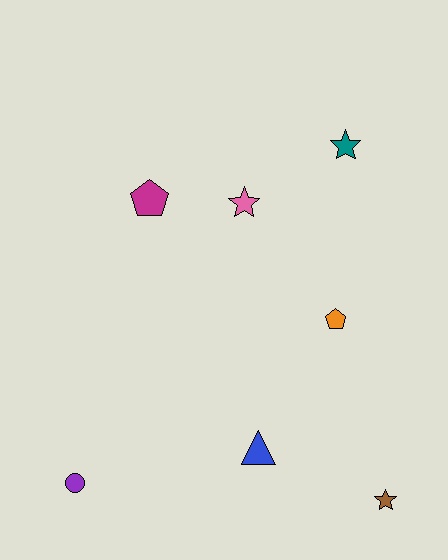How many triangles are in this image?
There is 1 triangle.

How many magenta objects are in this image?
There is 1 magenta object.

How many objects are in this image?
There are 7 objects.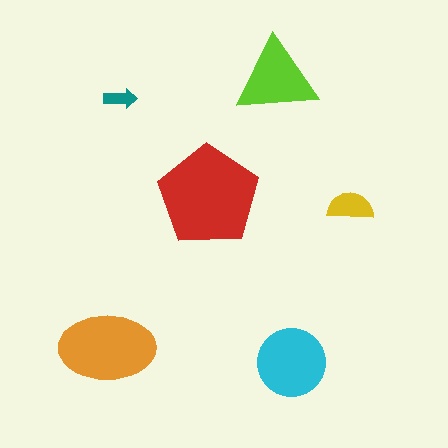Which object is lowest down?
The cyan circle is bottommost.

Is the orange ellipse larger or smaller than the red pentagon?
Smaller.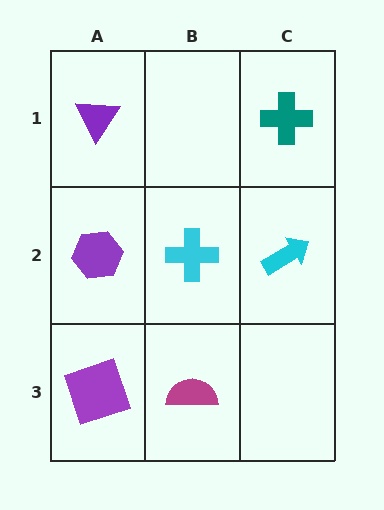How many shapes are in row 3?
2 shapes.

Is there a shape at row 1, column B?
No, that cell is empty.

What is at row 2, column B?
A cyan cross.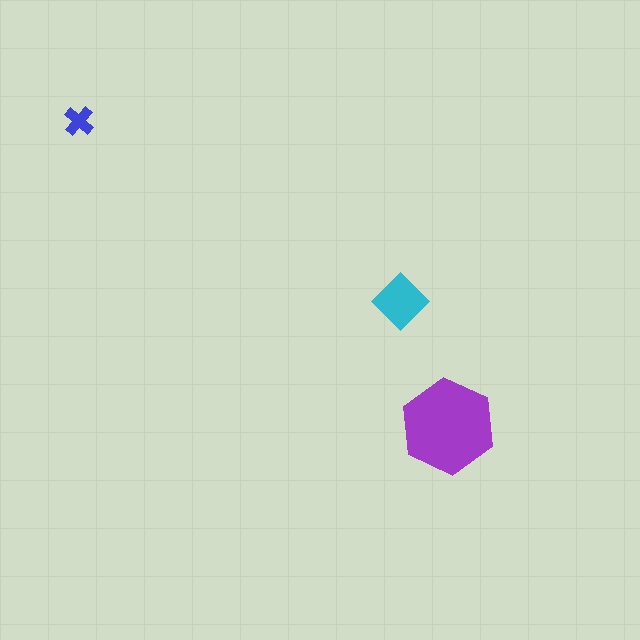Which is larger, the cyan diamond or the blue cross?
The cyan diamond.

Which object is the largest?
The purple hexagon.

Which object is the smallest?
The blue cross.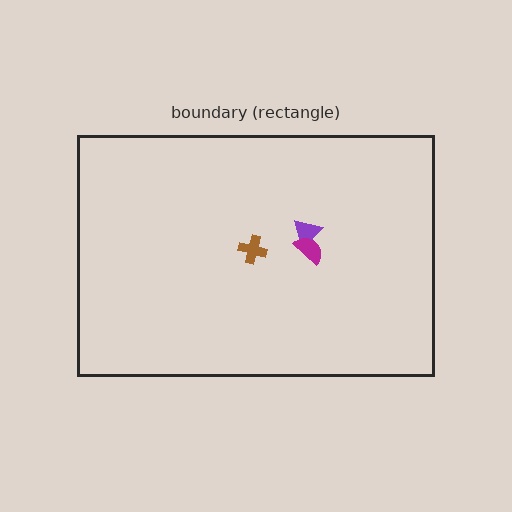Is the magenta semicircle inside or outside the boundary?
Inside.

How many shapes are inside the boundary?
3 inside, 0 outside.